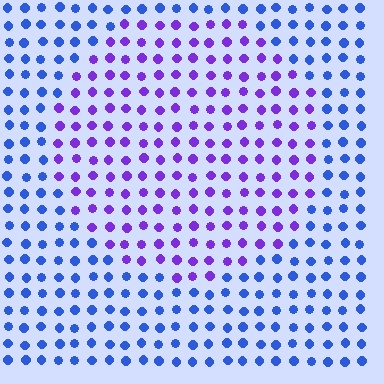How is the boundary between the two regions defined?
The boundary is defined purely by a slight shift in hue (about 44 degrees). Spacing, size, and orientation are identical on both sides.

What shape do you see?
I see a circle.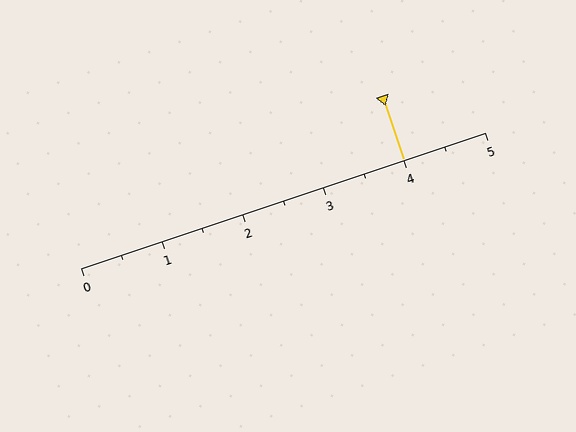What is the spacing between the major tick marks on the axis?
The major ticks are spaced 1 apart.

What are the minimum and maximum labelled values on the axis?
The axis runs from 0 to 5.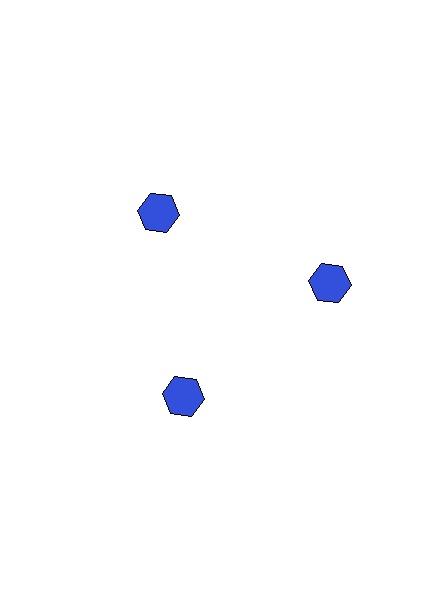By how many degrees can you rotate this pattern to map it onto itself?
The pattern maps onto itself every 120 degrees of rotation.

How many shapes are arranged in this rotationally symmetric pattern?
There are 3 shapes, arranged in 3 groups of 1.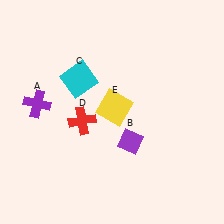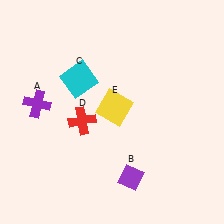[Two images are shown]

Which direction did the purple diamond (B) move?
The purple diamond (B) moved down.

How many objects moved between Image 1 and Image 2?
1 object moved between the two images.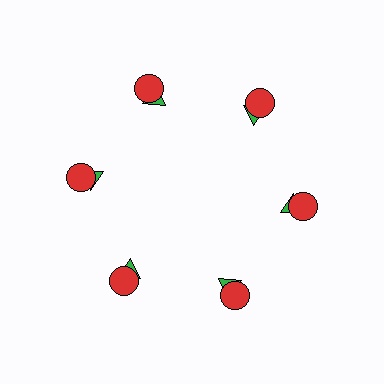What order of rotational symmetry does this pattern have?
This pattern has 6-fold rotational symmetry.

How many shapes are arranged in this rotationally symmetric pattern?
There are 12 shapes, arranged in 6 groups of 2.